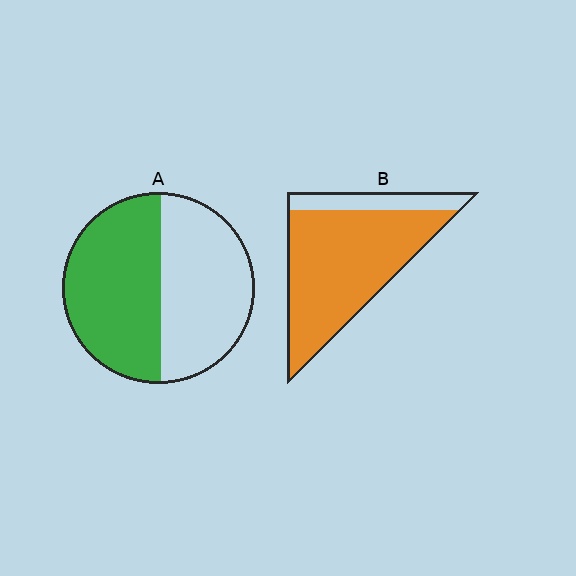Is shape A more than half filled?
Roughly half.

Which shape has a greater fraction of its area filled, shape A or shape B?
Shape B.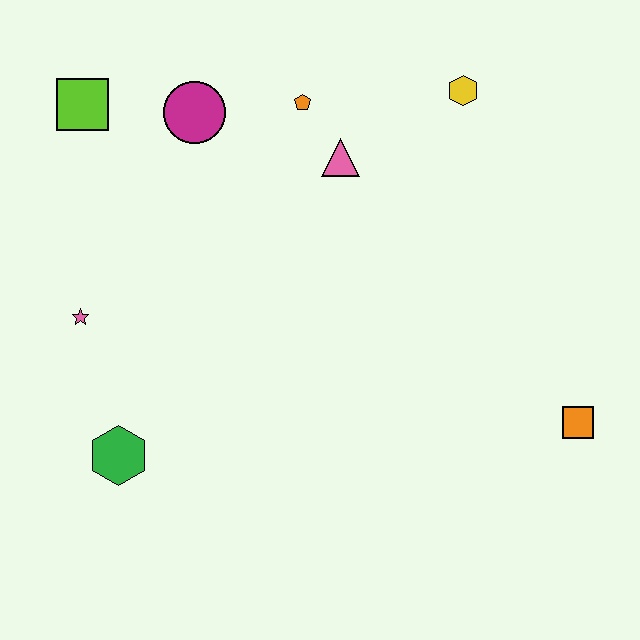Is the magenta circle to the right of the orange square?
No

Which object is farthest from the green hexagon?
The yellow hexagon is farthest from the green hexagon.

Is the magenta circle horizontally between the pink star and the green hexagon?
No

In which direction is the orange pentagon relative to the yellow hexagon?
The orange pentagon is to the left of the yellow hexagon.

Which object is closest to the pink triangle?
The orange pentagon is closest to the pink triangle.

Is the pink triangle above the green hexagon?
Yes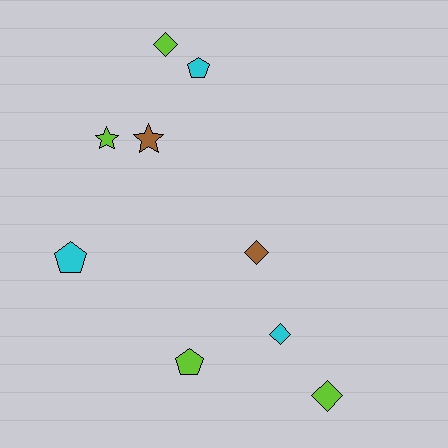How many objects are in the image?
There are 9 objects.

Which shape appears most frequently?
Diamond, with 4 objects.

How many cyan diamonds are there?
There is 1 cyan diamond.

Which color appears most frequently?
Lime, with 4 objects.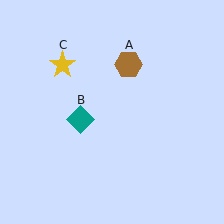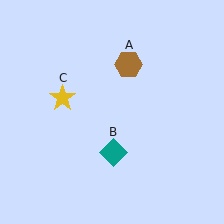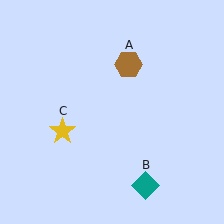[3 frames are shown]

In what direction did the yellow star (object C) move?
The yellow star (object C) moved down.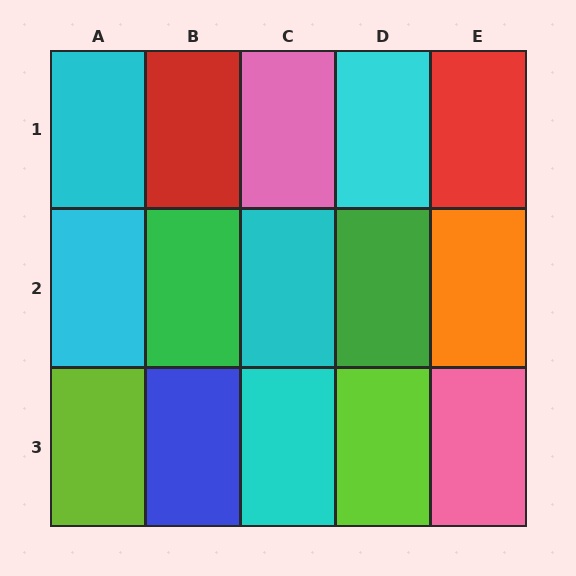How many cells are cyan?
5 cells are cyan.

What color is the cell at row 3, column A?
Lime.